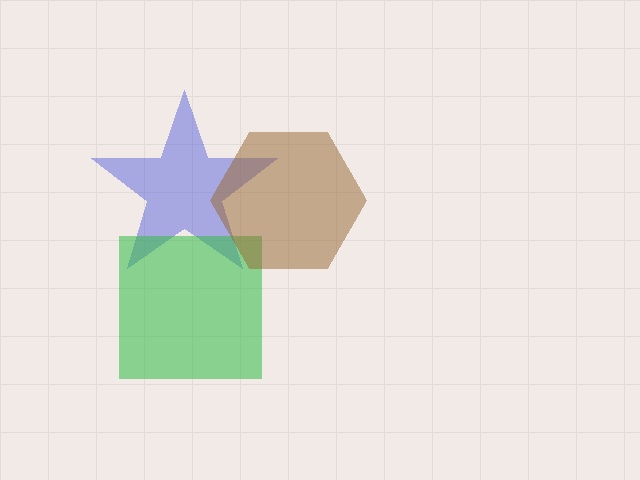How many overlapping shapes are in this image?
There are 3 overlapping shapes in the image.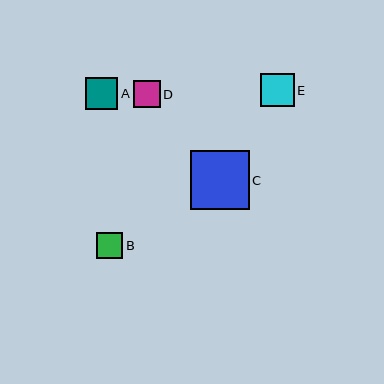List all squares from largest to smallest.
From largest to smallest: C, E, A, D, B.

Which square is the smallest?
Square B is the smallest with a size of approximately 26 pixels.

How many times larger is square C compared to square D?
Square C is approximately 2.2 times the size of square D.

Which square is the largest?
Square C is the largest with a size of approximately 59 pixels.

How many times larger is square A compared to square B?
Square A is approximately 1.2 times the size of square B.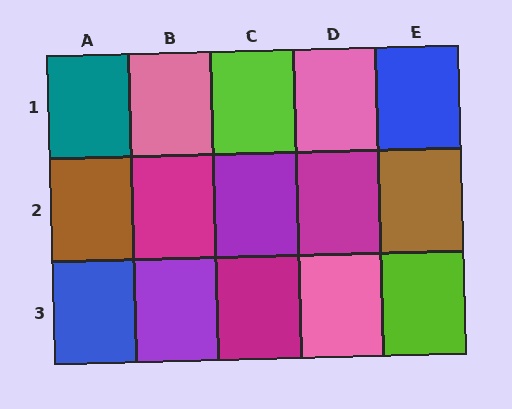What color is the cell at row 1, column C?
Lime.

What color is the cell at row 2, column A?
Brown.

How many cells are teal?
1 cell is teal.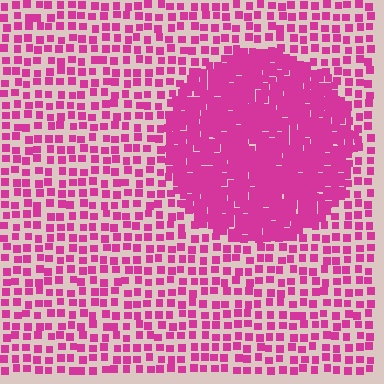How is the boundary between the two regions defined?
The boundary is defined by a change in element density (approximately 2.6x ratio). All elements are the same color, size, and shape.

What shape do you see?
I see a circle.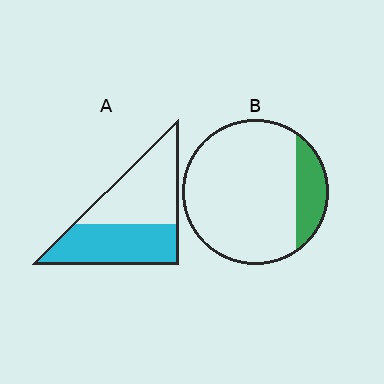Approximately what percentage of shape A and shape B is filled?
A is approximately 50% and B is approximately 15%.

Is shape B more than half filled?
No.